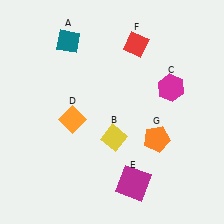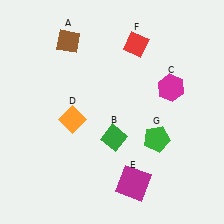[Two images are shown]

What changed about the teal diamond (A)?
In Image 1, A is teal. In Image 2, it changed to brown.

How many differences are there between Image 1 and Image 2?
There are 3 differences between the two images.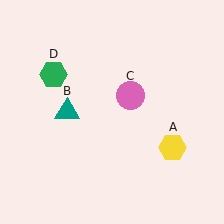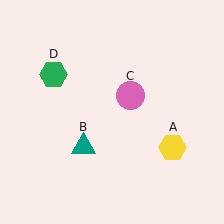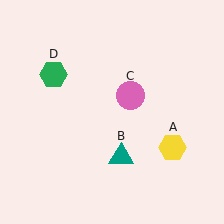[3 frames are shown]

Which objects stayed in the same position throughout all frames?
Yellow hexagon (object A) and pink circle (object C) and green hexagon (object D) remained stationary.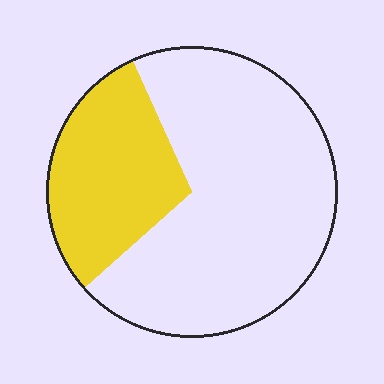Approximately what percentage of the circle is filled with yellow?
Approximately 30%.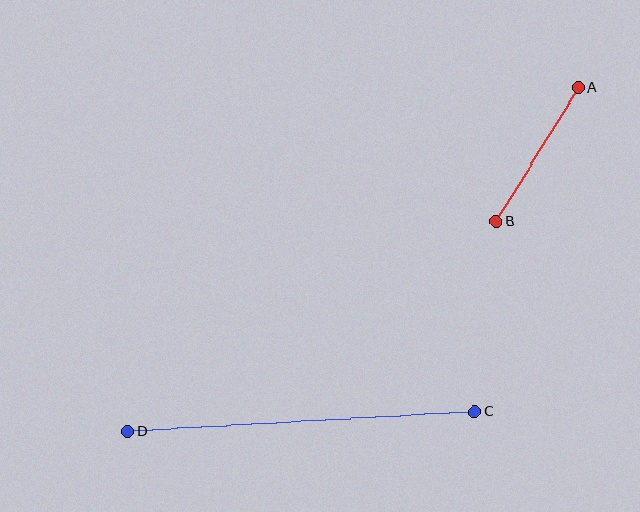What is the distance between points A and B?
The distance is approximately 157 pixels.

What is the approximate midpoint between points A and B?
The midpoint is at approximately (537, 154) pixels.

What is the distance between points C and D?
The distance is approximately 347 pixels.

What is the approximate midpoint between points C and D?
The midpoint is at approximately (301, 422) pixels.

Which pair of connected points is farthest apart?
Points C and D are farthest apart.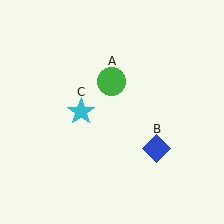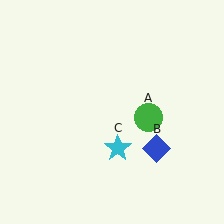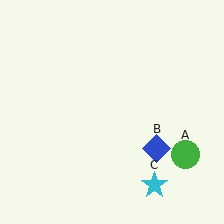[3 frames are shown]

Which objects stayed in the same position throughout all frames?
Blue diamond (object B) remained stationary.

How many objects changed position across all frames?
2 objects changed position: green circle (object A), cyan star (object C).